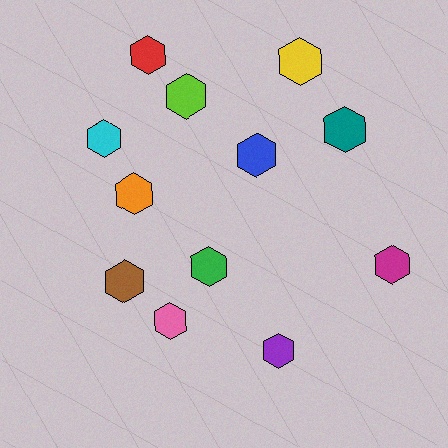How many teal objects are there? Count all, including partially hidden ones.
There is 1 teal object.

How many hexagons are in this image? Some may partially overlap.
There are 12 hexagons.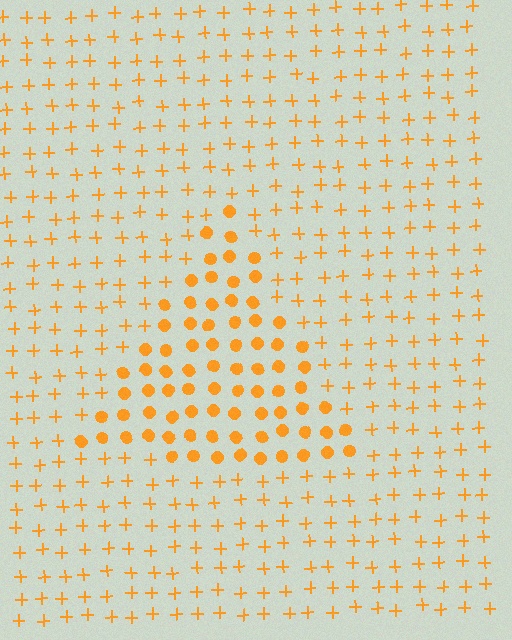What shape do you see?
I see a triangle.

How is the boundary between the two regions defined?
The boundary is defined by a change in element shape: circles inside vs. plus signs outside. All elements share the same color and spacing.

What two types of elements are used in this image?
The image uses circles inside the triangle region and plus signs outside it.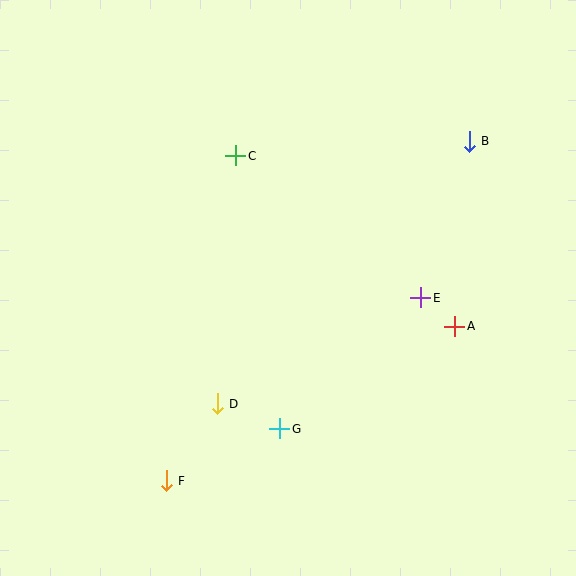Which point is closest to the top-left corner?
Point C is closest to the top-left corner.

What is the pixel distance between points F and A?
The distance between F and A is 327 pixels.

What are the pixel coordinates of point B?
Point B is at (469, 141).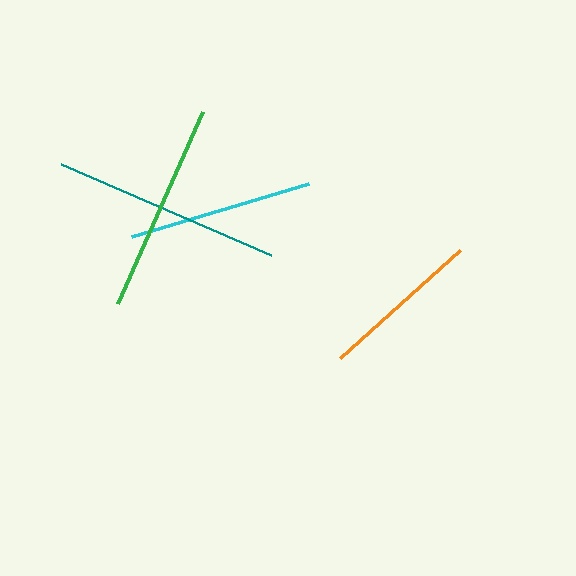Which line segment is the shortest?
The orange line is the shortest at approximately 161 pixels.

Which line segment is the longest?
The teal line is the longest at approximately 229 pixels.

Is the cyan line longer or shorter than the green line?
The green line is longer than the cyan line.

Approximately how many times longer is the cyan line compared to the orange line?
The cyan line is approximately 1.1 times the length of the orange line.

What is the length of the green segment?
The green segment is approximately 210 pixels long.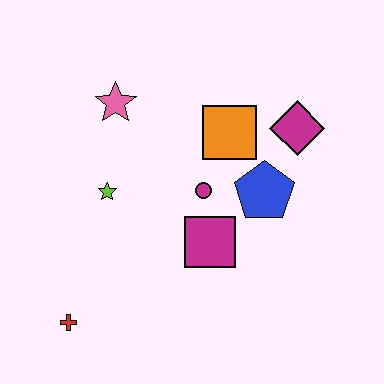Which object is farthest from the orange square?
The red cross is farthest from the orange square.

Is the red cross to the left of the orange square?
Yes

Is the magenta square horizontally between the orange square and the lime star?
Yes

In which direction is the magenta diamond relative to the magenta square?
The magenta diamond is above the magenta square.